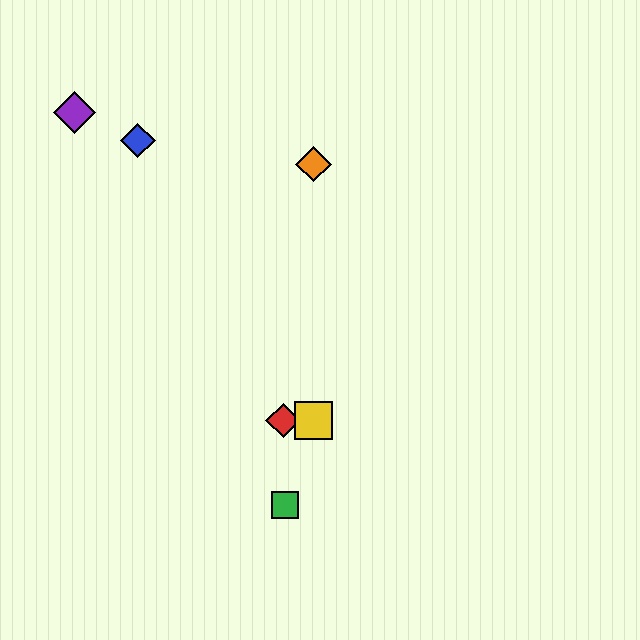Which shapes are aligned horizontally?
The red diamond, the yellow square are aligned horizontally.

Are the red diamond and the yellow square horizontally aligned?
Yes, both are at y≈420.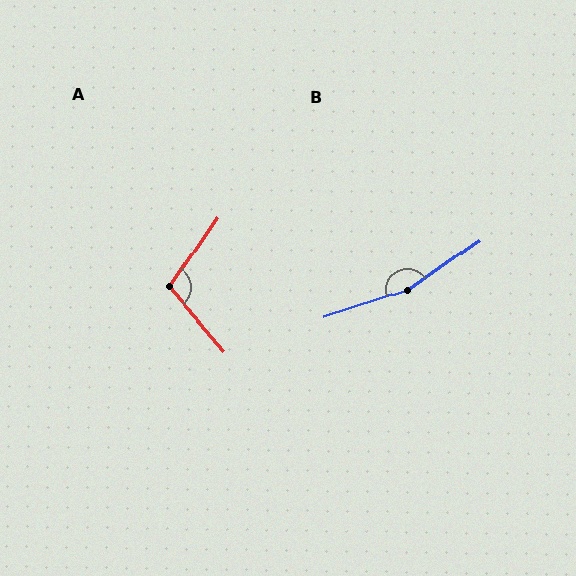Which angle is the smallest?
A, at approximately 105 degrees.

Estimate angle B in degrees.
Approximately 163 degrees.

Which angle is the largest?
B, at approximately 163 degrees.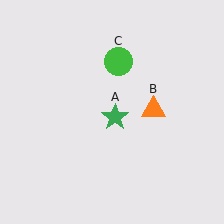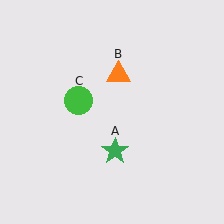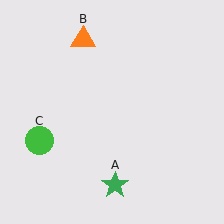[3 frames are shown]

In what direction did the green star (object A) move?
The green star (object A) moved down.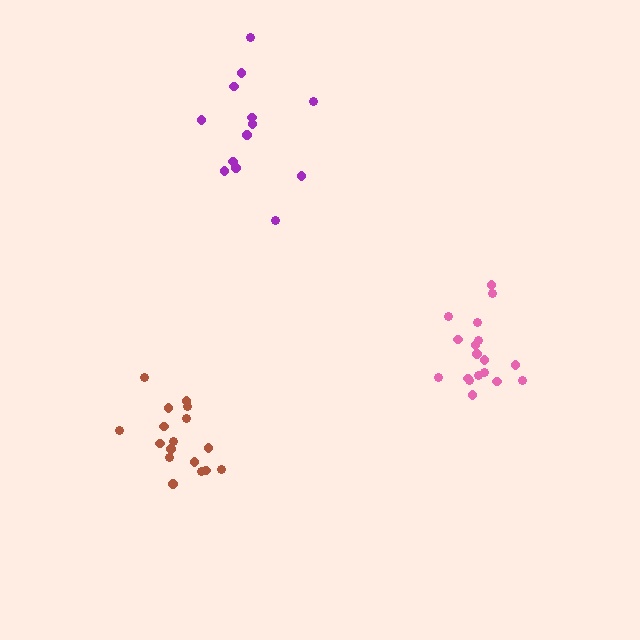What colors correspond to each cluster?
The clusters are colored: brown, purple, pink.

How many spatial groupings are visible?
There are 3 spatial groupings.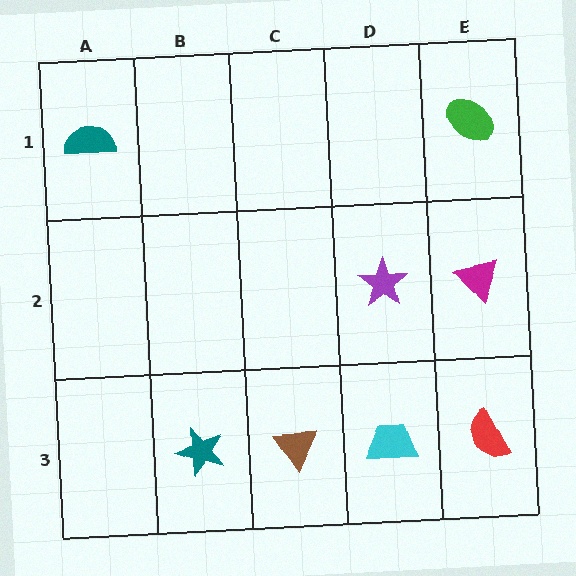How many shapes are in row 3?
4 shapes.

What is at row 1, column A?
A teal semicircle.